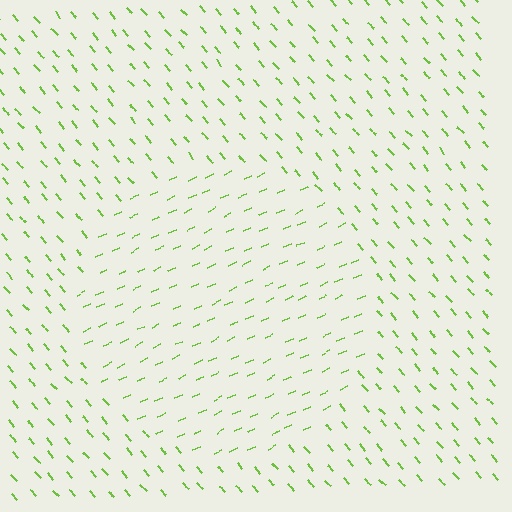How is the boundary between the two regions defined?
The boundary is defined purely by a change in line orientation (approximately 74 degrees difference). All lines are the same color and thickness.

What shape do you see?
I see a circle.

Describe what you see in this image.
The image is filled with small lime line segments. A circle region in the image has lines oriented differently from the surrounding lines, creating a visible texture boundary.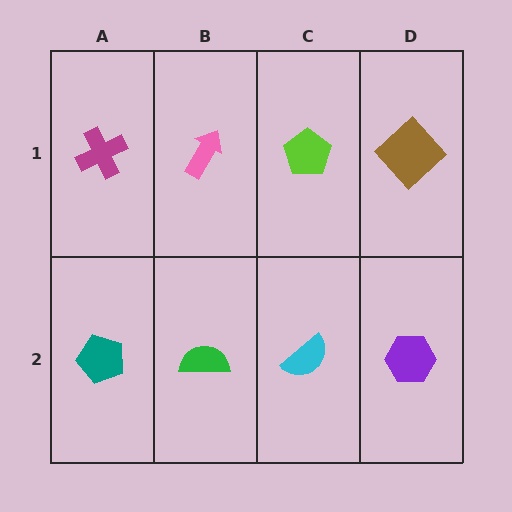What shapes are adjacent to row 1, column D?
A purple hexagon (row 2, column D), a lime pentagon (row 1, column C).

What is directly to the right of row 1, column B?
A lime pentagon.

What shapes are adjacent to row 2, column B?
A pink arrow (row 1, column B), a teal pentagon (row 2, column A), a cyan semicircle (row 2, column C).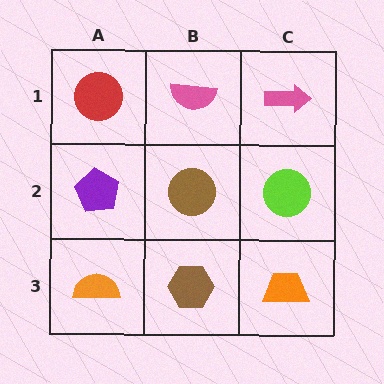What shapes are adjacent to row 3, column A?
A purple pentagon (row 2, column A), a brown hexagon (row 3, column B).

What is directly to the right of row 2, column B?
A lime circle.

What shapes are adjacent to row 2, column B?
A pink semicircle (row 1, column B), a brown hexagon (row 3, column B), a purple pentagon (row 2, column A), a lime circle (row 2, column C).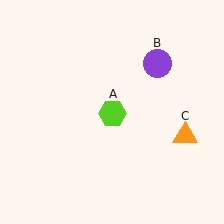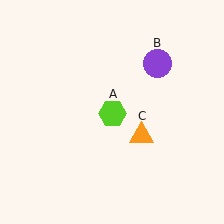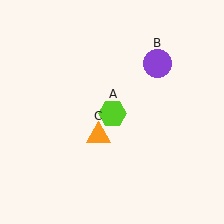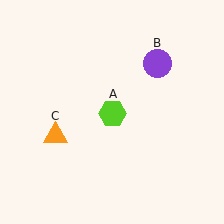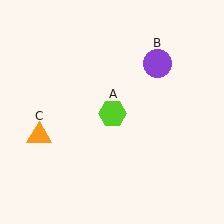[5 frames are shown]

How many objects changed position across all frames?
1 object changed position: orange triangle (object C).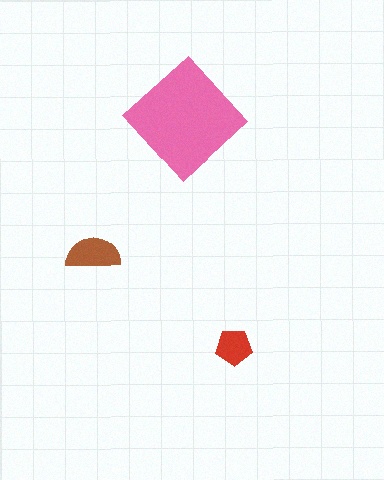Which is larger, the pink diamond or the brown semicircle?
The pink diamond.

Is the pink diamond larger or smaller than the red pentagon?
Larger.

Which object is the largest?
The pink diamond.